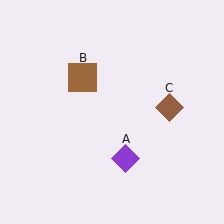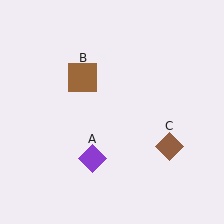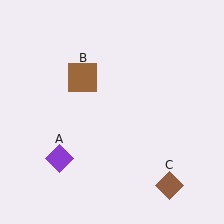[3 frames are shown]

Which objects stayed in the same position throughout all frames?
Brown square (object B) remained stationary.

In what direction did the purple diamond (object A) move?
The purple diamond (object A) moved left.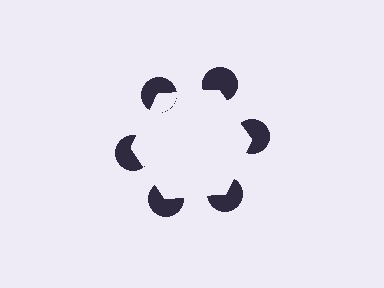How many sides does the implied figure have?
6 sides.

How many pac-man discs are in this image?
There are 6 — one at each vertex of the illusory hexagon.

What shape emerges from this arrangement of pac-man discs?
An illusory hexagon — its edges are inferred from the aligned wedge cuts in the pac-man discs, not physically drawn.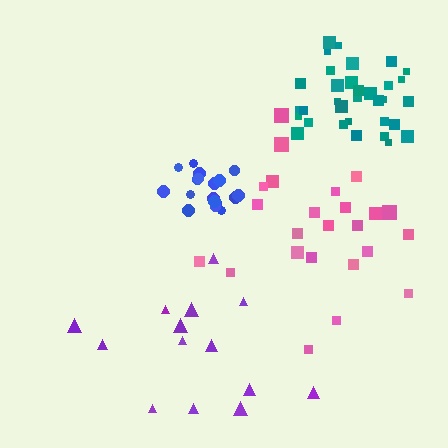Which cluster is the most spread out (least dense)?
Purple.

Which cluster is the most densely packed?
Teal.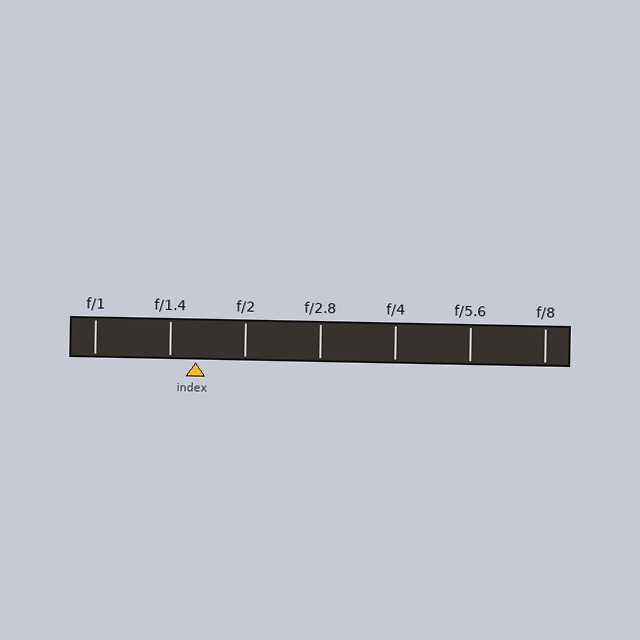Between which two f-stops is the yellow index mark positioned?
The index mark is between f/1.4 and f/2.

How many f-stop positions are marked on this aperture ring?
There are 7 f-stop positions marked.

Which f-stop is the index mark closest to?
The index mark is closest to f/1.4.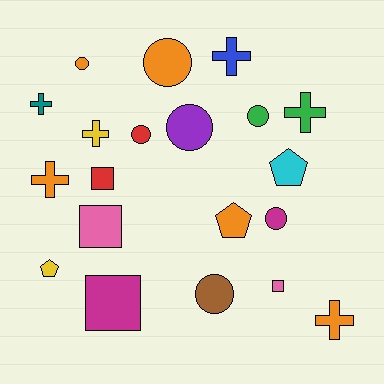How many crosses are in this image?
There are 6 crosses.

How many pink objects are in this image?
There are 2 pink objects.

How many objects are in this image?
There are 20 objects.